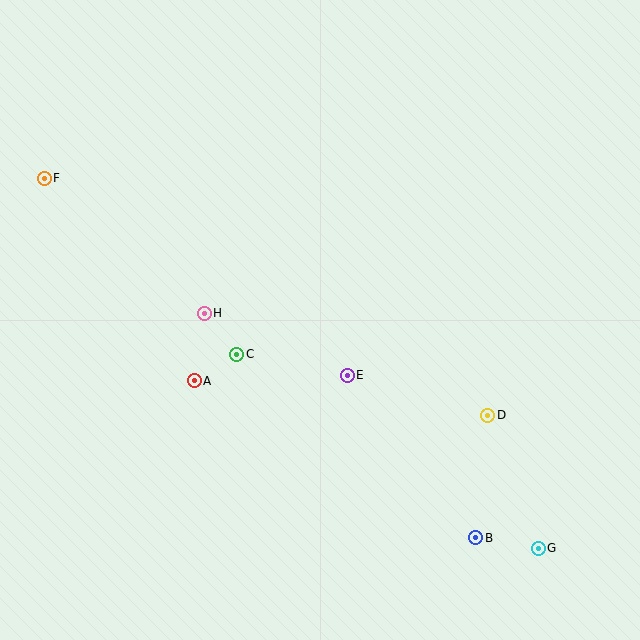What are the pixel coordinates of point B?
Point B is at (476, 538).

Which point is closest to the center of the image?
Point E at (347, 375) is closest to the center.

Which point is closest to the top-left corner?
Point F is closest to the top-left corner.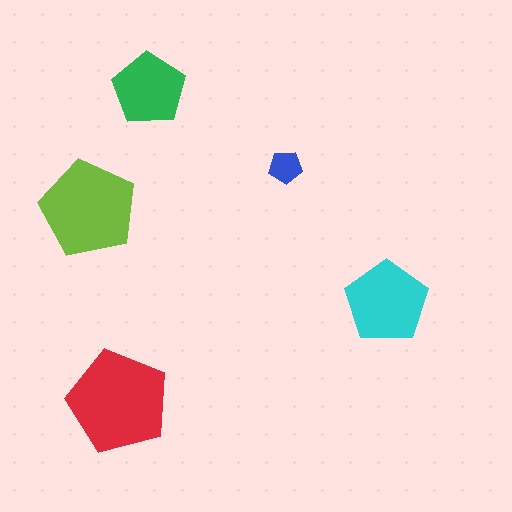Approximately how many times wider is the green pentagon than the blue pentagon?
About 2 times wider.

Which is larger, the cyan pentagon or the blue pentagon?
The cyan one.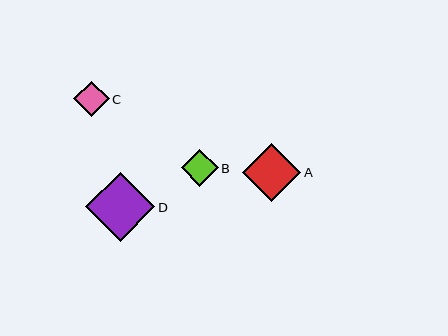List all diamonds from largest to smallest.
From largest to smallest: D, A, B, C.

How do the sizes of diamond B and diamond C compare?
Diamond B and diamond C are approximately the same size.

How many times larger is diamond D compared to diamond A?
Diamond D is approximately 1.2 times the size of diamond A.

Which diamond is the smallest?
Diamond C is the smallest with a size of approximately 35 pixels.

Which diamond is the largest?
Diamond D is the largest with a size of approximately 69 pixels.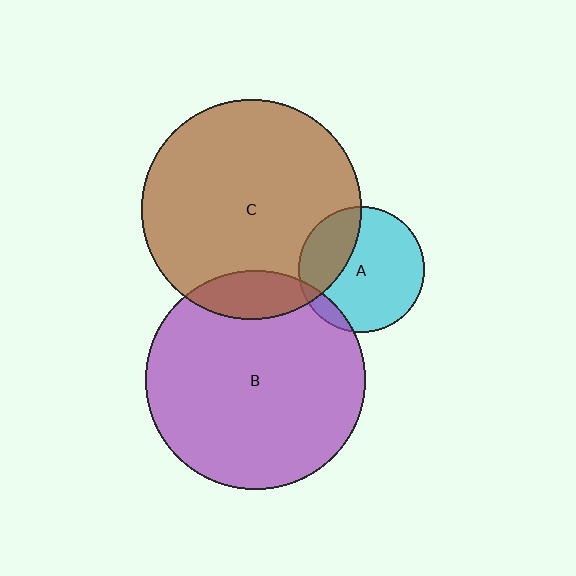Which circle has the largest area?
Circle C (brown).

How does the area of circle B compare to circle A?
Approximately 3.1 times.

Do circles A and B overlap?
Yes.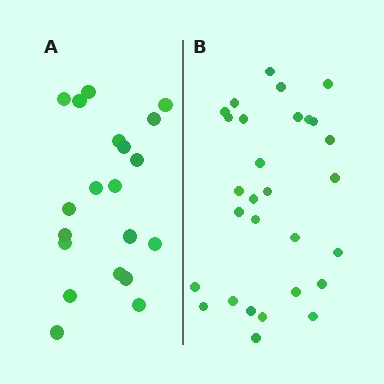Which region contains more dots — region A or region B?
Region B (the right region) has more dots.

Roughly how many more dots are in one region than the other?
Region B has roughly 8 or so more dots than region A.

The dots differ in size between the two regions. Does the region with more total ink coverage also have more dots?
No. Region A has more total ink coverage because its dots are larger, but region B actually contains more individual dots. Total area can be misleading — the number of items is what matters here.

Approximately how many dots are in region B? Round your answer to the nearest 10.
About 30 dots. (The exact count is 29, which rounds to 30.)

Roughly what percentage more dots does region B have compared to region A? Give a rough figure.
About 45% more.